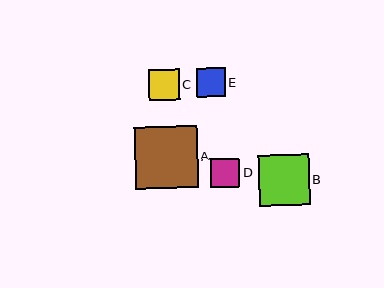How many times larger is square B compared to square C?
Square B is approximately 1.7 times the size of square C.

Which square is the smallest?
Square E is the smallest with a size of approximately 29 pixels.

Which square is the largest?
Square A is the largest with a size of approximately 62 pixels.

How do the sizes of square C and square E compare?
Square C and square E are approximately the same size.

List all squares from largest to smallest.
From largest to smallest: A, B, C, D, E.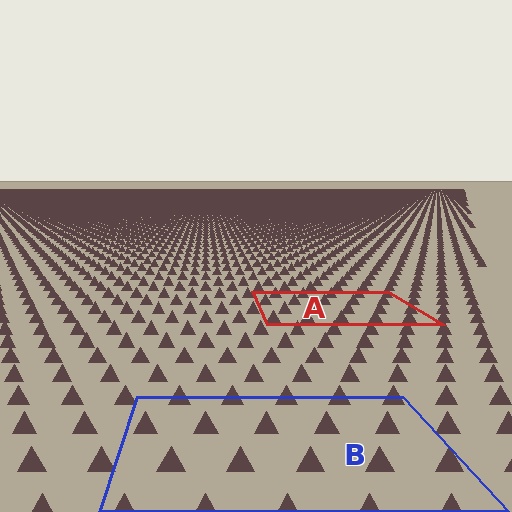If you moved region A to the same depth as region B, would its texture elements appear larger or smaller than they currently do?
They would appear larger. At a closer depth, the same texture elements are projected at a bigger on-screen size.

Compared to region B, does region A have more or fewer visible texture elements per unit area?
Region A has more texture elements per unit area — they are packed more densely because it is farther away.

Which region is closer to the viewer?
Region B is closer. The texture elements there are larger and more spread out.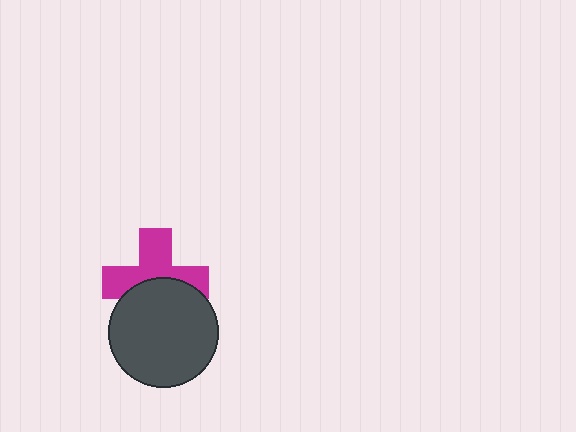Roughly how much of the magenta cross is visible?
About half of it is visible (roughly 58%).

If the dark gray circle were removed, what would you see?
You would see the complete magenta cross.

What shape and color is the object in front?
The object in front is a dark gray circle.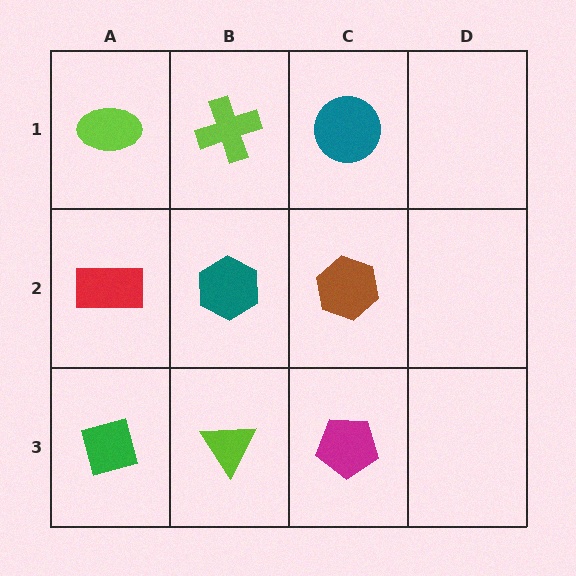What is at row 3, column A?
A green square.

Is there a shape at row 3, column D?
No, that cell is empty.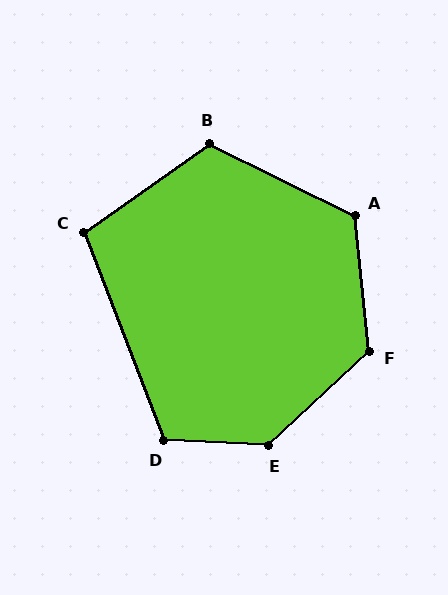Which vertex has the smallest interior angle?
C, at approximately 104 degrees.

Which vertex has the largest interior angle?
E, at approximately 134 degrees.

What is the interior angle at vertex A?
Approximately 122 degrees (obtuse).